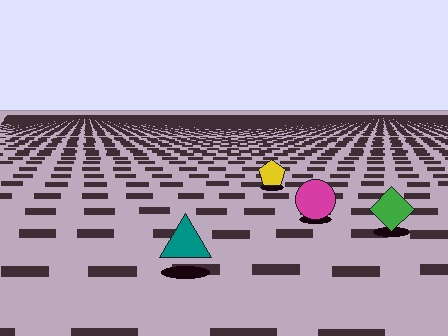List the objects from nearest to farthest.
From nearest to farthest: the teal triangle, the green diamond, the magenta circle, the yellow pentagon.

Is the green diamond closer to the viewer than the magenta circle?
Yes. The green diamond is closer — you can tell from the texture gradient: the ground texture is coarser near it.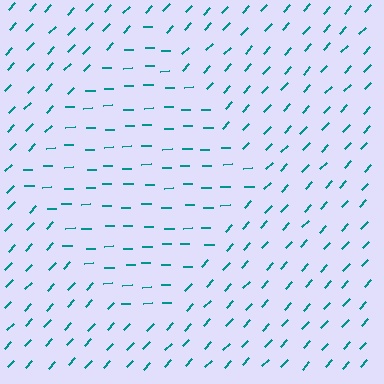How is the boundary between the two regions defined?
The boundary is defined purely by a change in line orientation (approximately 45 degrees difference). All lines are the same color and thickness.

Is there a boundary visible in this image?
Yes, there is a texture boundary formed by a change in line orientation.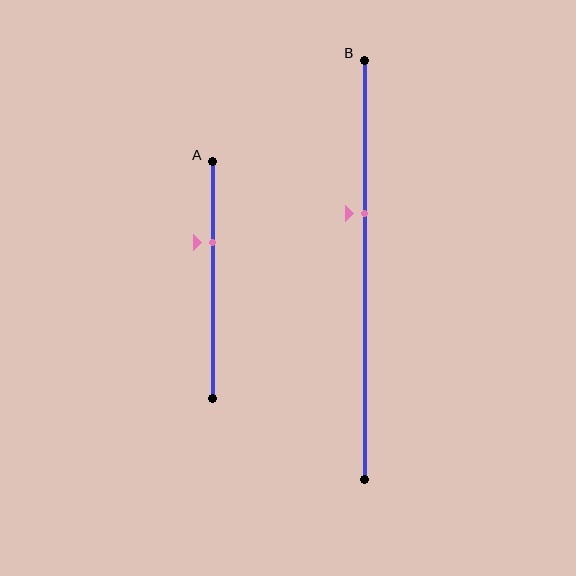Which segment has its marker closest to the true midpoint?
Segment B has its marker closest to the true midpoint.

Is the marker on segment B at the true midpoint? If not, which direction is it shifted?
No, the marker on segment B is shifted upward by about 13% of the segment length.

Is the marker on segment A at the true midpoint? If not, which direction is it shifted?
No, the marker on segment A is shifted upward by about 16% of the segment length.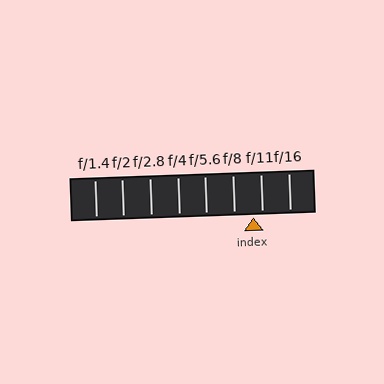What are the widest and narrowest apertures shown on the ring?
The widest aperture shown is f/1.4 and the narrowest is f/16.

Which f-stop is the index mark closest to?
The index mark is closest to f/11.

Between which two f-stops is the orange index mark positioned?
The index mark is between f/8 and f/11.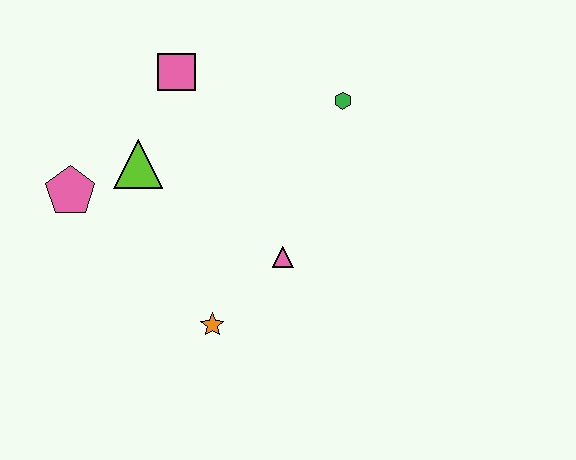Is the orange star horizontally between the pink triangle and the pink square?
Yes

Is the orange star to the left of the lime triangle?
No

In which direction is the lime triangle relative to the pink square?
The lime triangle is below the pink square.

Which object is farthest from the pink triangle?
The pink pentagon is farthest from the pink triangle.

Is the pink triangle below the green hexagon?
Yes